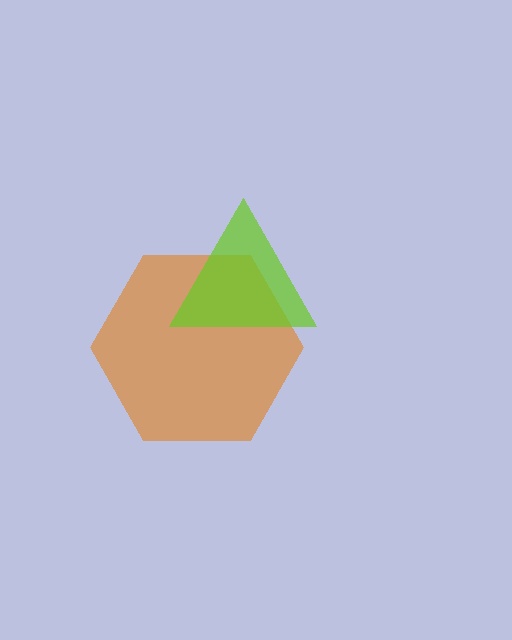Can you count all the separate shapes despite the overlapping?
Yes, there are 2 separate shapes.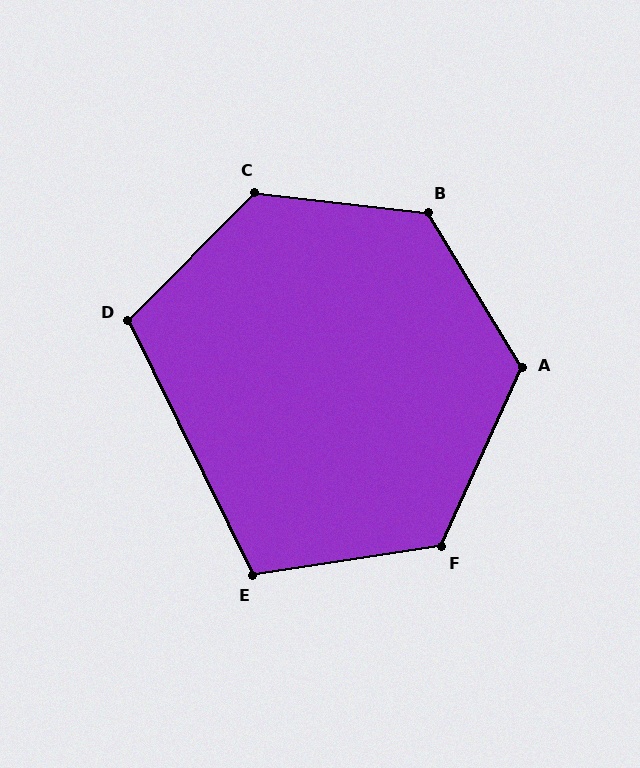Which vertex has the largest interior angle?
C, at approximately 128 degrees.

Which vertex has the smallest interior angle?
E, at approximately 107 degrees.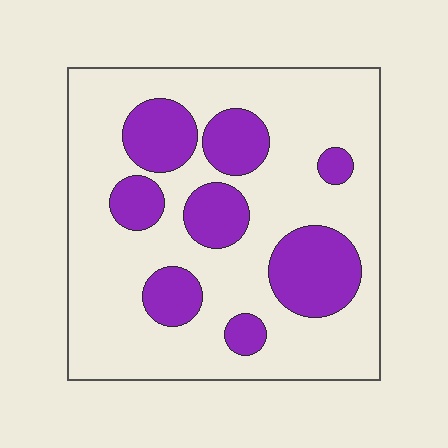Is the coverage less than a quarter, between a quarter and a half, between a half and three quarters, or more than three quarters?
Between a quarter and a half.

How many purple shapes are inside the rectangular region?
8.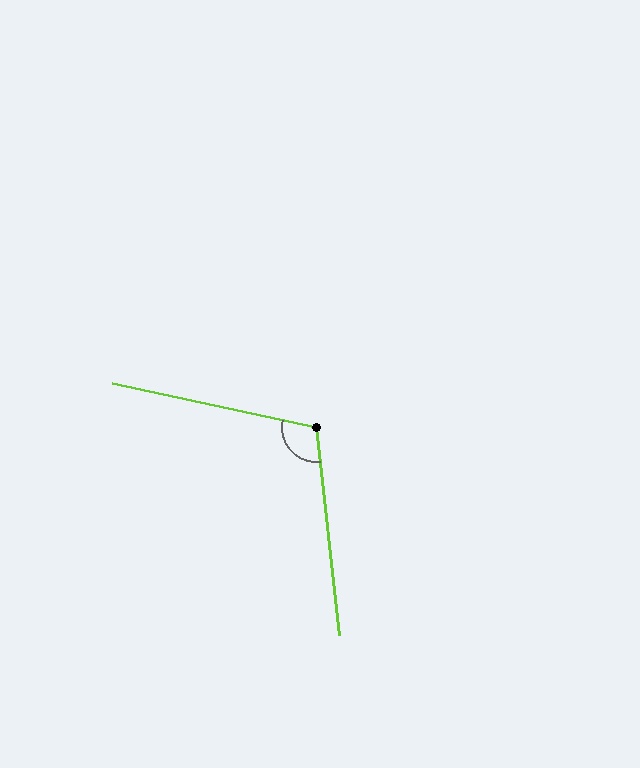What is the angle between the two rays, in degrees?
Approximately 109 degrees.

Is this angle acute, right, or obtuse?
It is obtuse.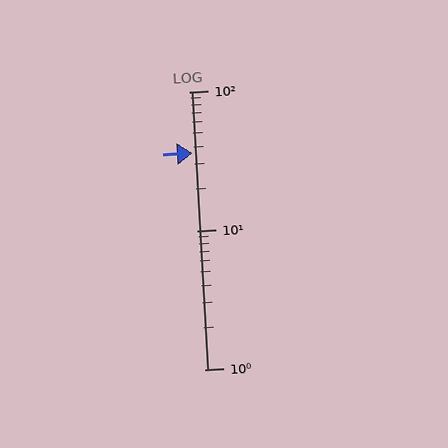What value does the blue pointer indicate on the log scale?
The pointer indicates approximately 36.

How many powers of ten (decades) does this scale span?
The scale spans 2 decades, from 1 to 100.